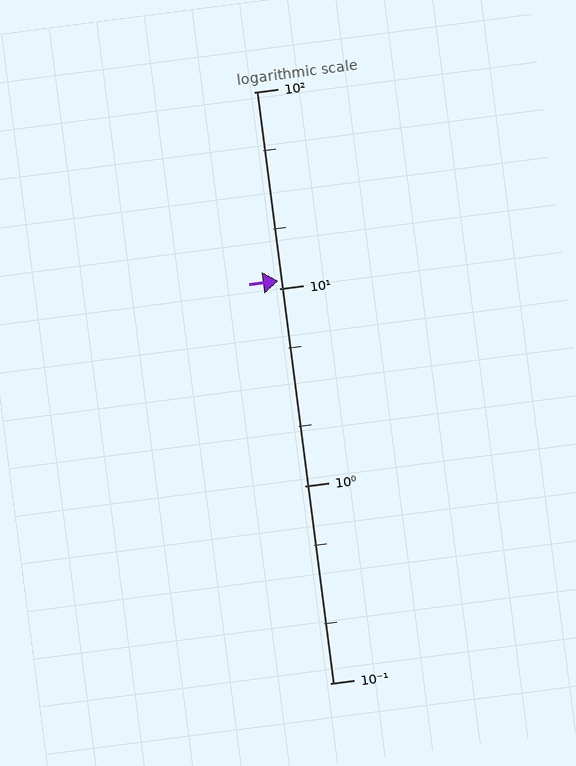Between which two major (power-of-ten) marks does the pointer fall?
The pointer is between 10 and 100.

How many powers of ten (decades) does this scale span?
The scale spans 3 decades, from 0.1 to 100.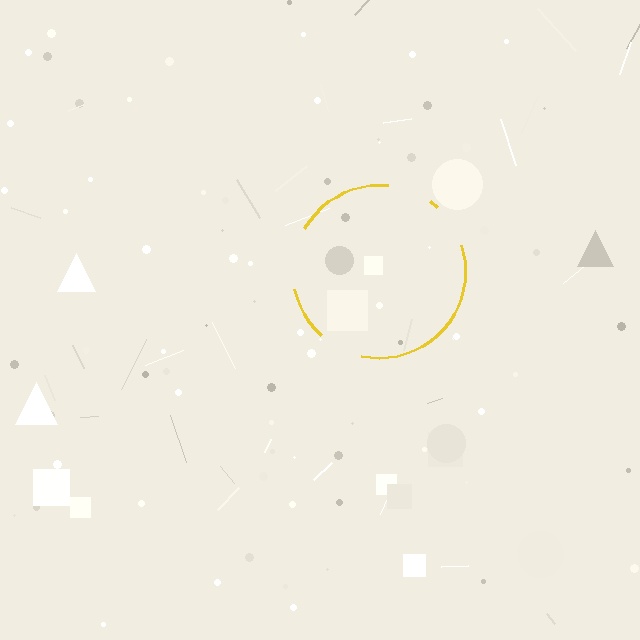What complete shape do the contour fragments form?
The contour fragments form a circle.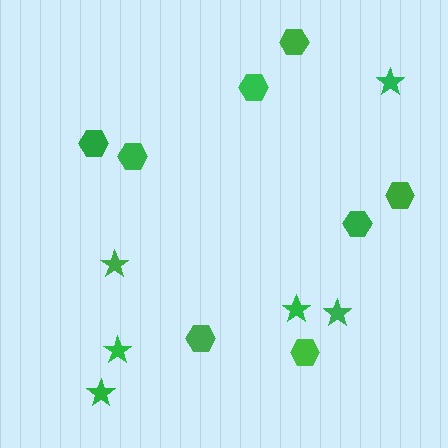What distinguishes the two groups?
There are 2 groups: one group of hexagons (8) and one group of stars (6).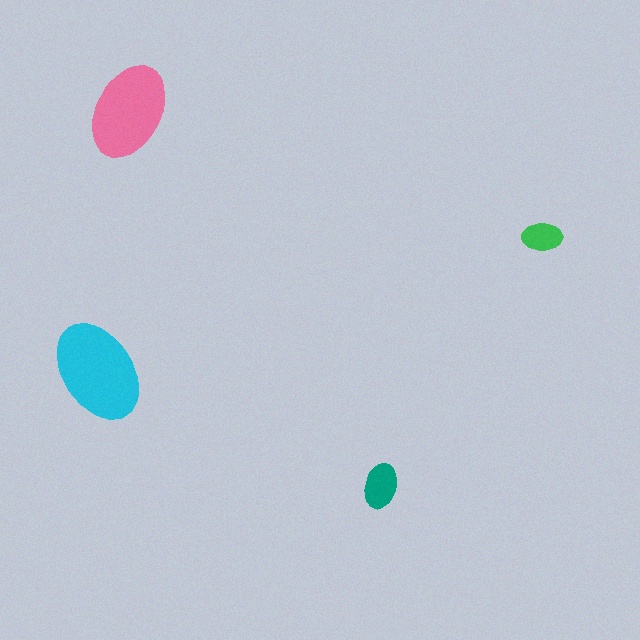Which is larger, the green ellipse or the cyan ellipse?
The cyan one.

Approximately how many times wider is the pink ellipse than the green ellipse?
About 2.5 times wider.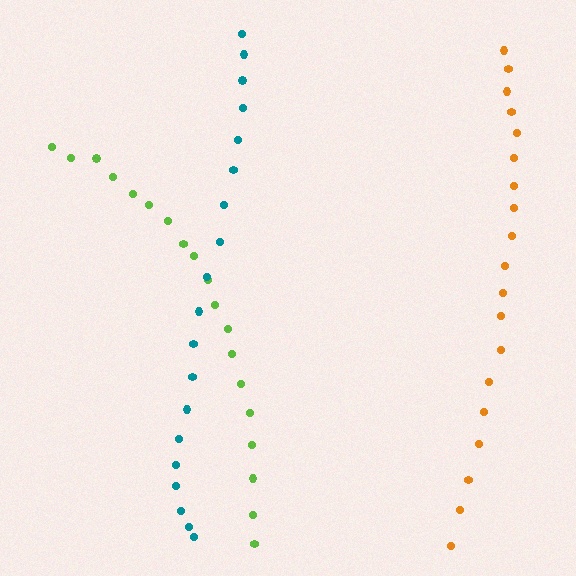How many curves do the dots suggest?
There are 3 distinct paths.